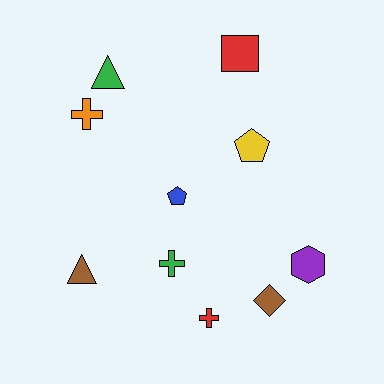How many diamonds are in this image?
There is 1 diamond.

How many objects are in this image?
There are 10 objects.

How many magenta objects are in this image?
There are no magenta objects.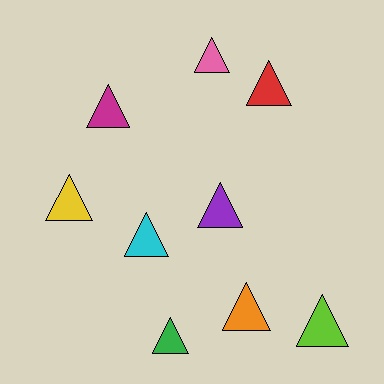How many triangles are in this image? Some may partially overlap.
There are 9 triangles.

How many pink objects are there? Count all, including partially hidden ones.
There is 1 pink object.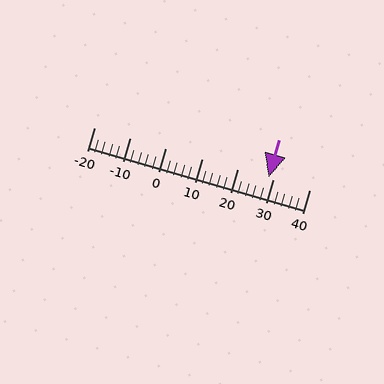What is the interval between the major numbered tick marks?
The major tick marks are spaced 10 units apart.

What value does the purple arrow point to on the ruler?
The purple arrow points to approximately 29.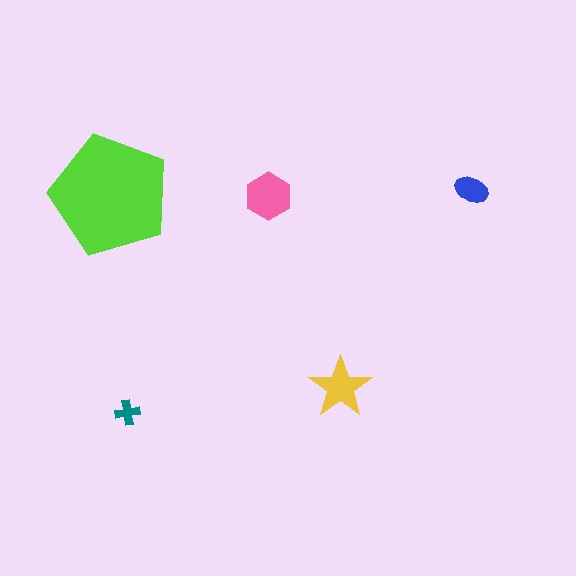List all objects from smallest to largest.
The teal cross, the blue ellipse, the yellow star, the pink hexagon, the lime pentagon.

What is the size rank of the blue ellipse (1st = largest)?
4th.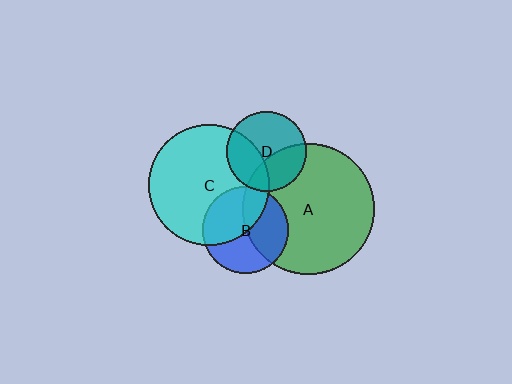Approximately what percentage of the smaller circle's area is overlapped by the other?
Approximately 45%.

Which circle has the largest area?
Circle A (green).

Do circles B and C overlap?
Yes.